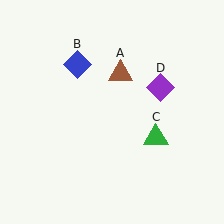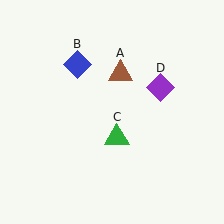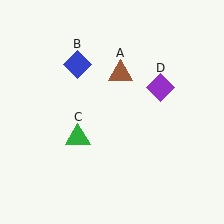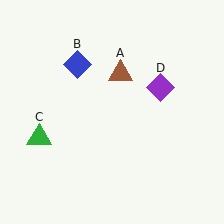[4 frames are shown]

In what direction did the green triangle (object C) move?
The green triangle (object C) moved left.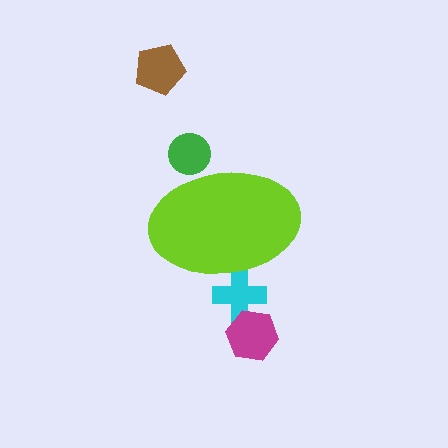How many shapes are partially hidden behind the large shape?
2 shapes are partially hidden.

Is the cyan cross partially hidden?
Yes, the cyan cross is partially hidden behind the lime ellipse.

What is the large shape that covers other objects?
A lime ellipse.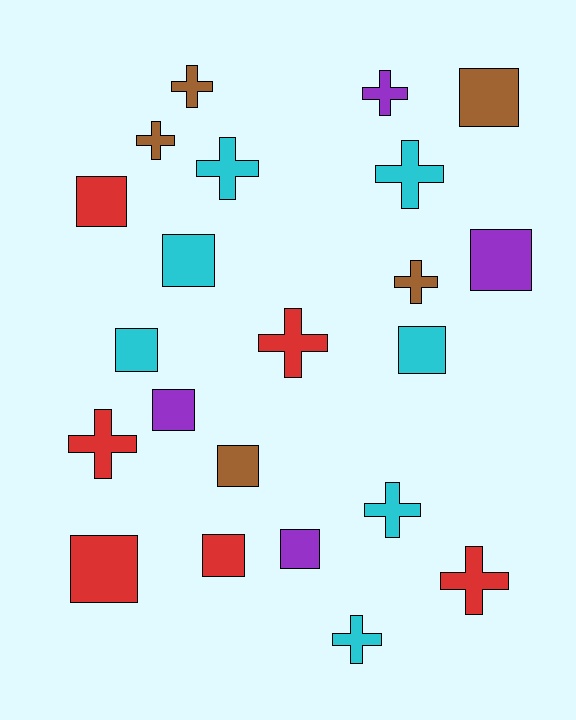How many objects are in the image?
There are 22 objects.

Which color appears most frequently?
Cyan, with 7 objects.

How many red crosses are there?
There are 3 red crosses.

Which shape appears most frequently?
Square, with 11 objects.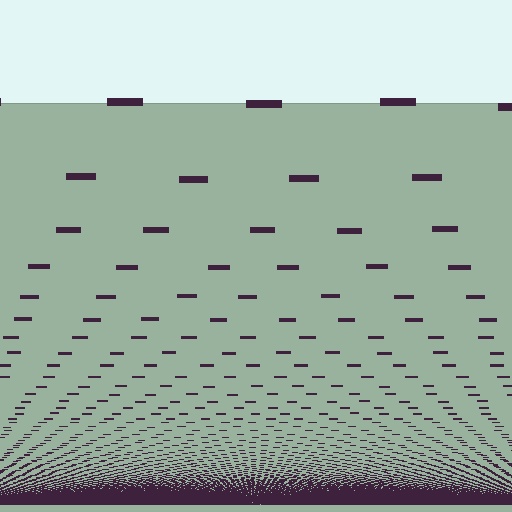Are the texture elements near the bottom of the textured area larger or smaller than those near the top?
Smaller. The gradient is inverted — elements near the bottom are smaller and denser.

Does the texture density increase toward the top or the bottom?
Density increases toward the bottom.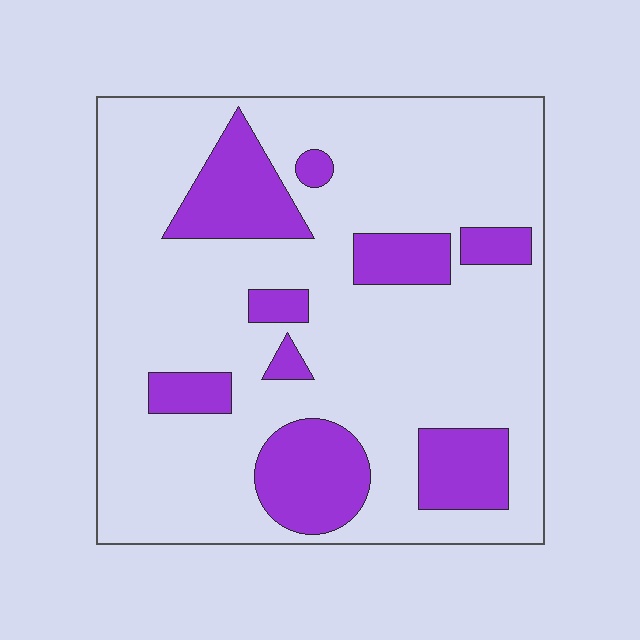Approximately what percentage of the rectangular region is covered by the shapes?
Approximately 20%.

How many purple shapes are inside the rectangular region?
9.